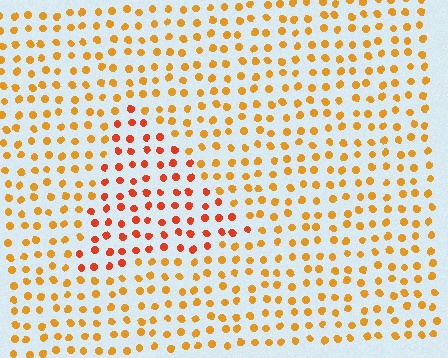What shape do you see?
I see a triangle.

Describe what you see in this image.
The image is filled with small orange elements in a uniform arrangement. A triangle-shaped region is visible where the elements are tinted to a slightly different hue, forming a subtle color boundary.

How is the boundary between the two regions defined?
The boundary is defined purely by a slight shift in hue (about 29 degrees). Spacing, size, and orientation are identical on both sides.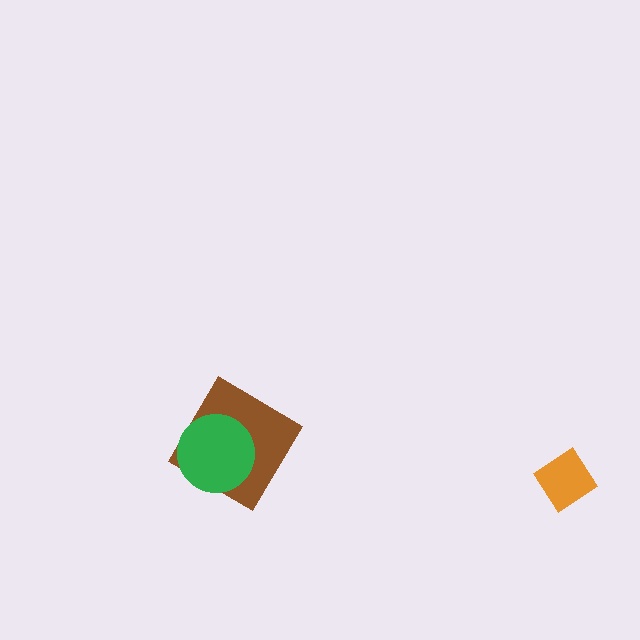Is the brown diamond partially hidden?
Yes, it is partially covered by another shape.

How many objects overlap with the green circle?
1 object overlaps with the green circle.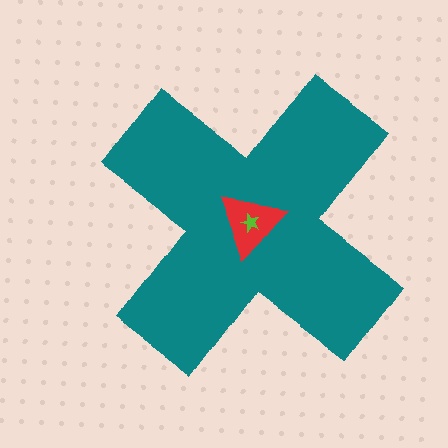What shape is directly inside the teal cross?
The red triangle.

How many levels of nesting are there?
3.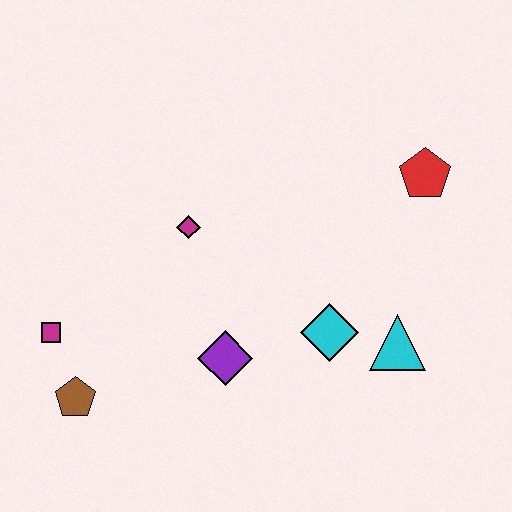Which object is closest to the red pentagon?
The cyan triangle is closest to the red pentagon.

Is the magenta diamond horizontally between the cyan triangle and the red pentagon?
No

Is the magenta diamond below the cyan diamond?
No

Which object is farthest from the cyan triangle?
The magenta square is farthest from the cyan triangle.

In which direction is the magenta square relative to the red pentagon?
The magenta square is to the left of the red pentagon.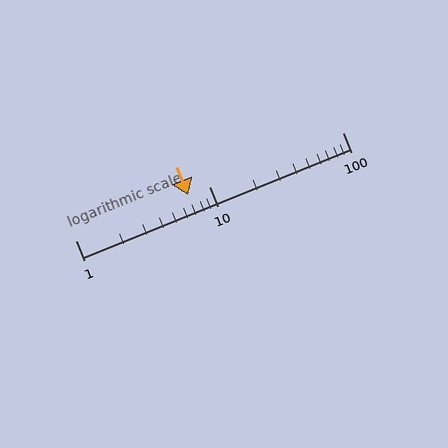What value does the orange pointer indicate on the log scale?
The pointer indicates approximately 7.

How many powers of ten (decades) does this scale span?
The scale spans 2 decades, from 1 to 100.